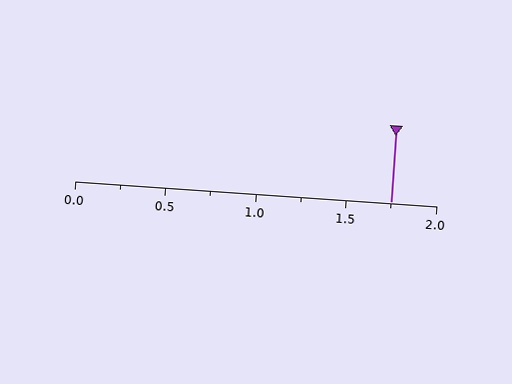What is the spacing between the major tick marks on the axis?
The major ticks are spaced 0.5 apart.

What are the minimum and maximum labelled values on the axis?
The axis runs from 0.0 to 2.0.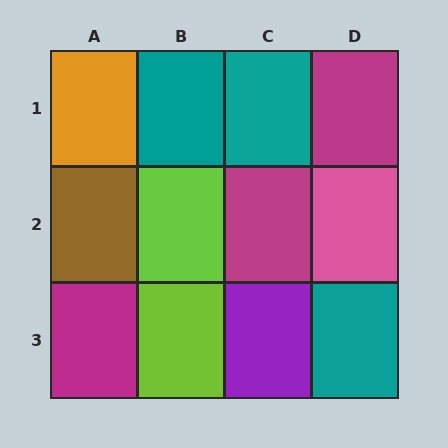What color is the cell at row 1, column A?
Orange.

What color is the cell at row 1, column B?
Teal.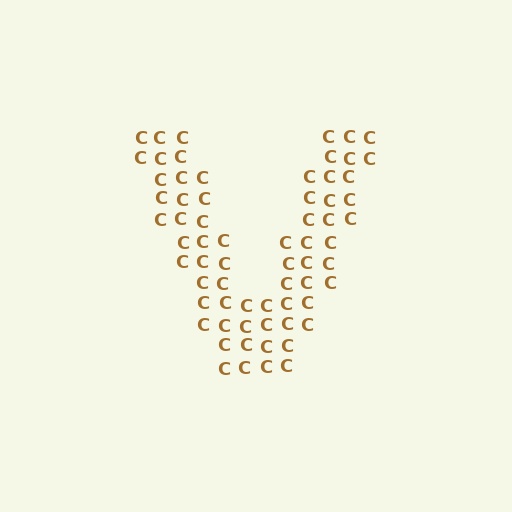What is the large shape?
The large shape is the letter V.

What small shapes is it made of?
It is made of small letter C's.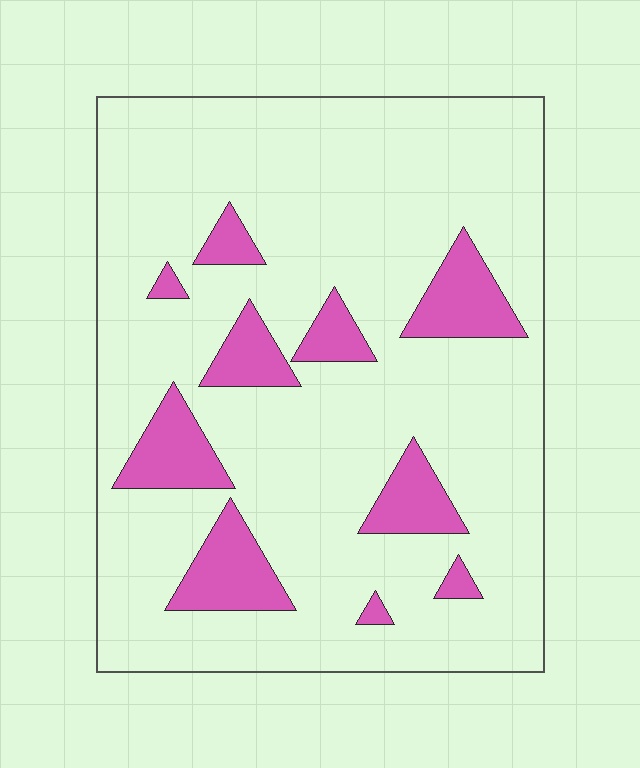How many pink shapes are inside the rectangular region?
10.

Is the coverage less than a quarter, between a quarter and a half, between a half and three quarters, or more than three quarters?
Less than a quarter.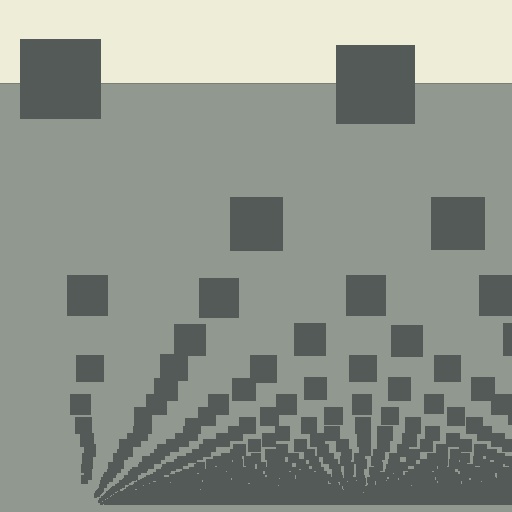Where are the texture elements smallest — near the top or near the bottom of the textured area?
Near the bottom.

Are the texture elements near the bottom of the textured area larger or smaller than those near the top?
Smaller. The gradient is inverted — elements near the bottom are smaller and denser.